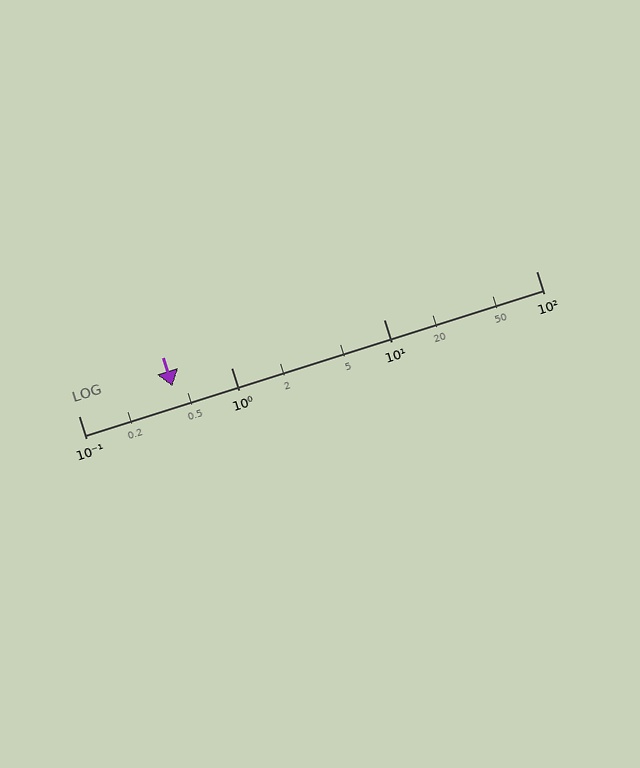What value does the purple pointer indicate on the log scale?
The pointer indicates approximately 0.41.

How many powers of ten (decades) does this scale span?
The scale spans 3 decades, from 0.1 to 100.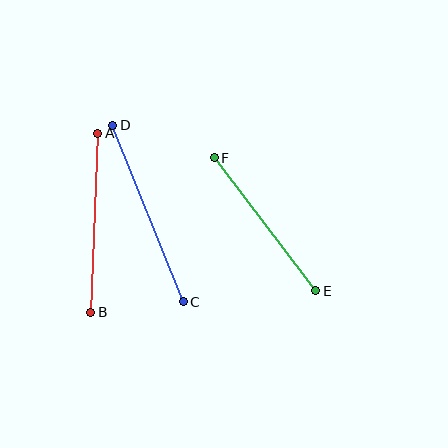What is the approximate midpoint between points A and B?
The midpoint is at approximately (94, 223) pixels.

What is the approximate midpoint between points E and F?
The midpoint is at approximately (265, 224) pixels.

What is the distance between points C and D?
The distance is approximately 190 pixels.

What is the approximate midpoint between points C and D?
The midpoint is at approximately (148, 213) pixels.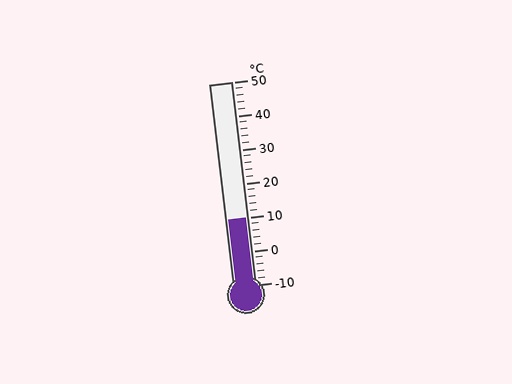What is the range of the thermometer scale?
The thermometer scale ranges from -10°C to 50°C.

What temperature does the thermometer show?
The thermometer shows approximately 10°C.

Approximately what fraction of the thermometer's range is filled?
The thermometer is filled to approximately 35% of its range.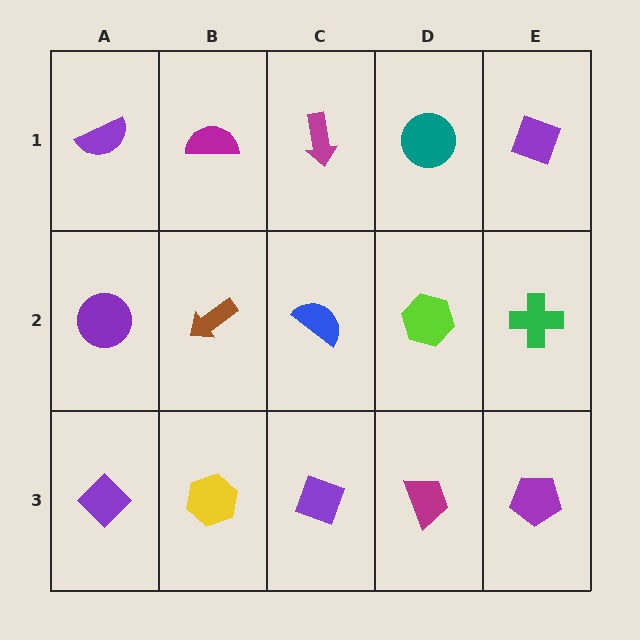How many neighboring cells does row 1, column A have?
2.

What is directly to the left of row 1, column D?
A magenta arrow.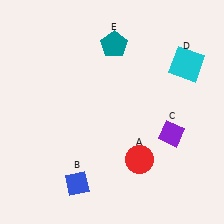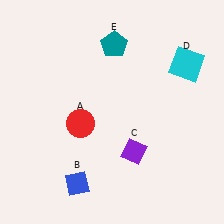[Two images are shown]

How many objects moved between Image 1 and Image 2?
2 objects moved between the two images.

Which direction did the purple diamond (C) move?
The purple diamond (C) moved left.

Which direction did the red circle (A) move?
The red circle (A) moved left.